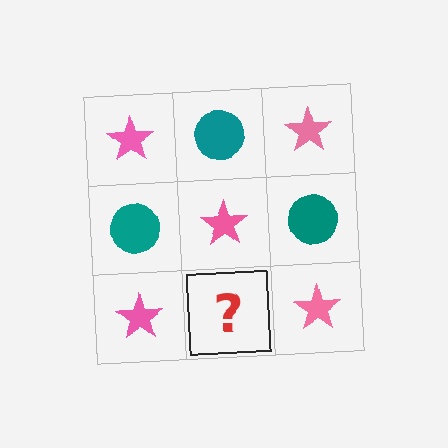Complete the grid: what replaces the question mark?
The question mark should be replaced with a teal circle.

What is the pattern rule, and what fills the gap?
The rule is that it alternates pink star and teal circle in a checkerboard pattern. The gap should be filled with a teal circle.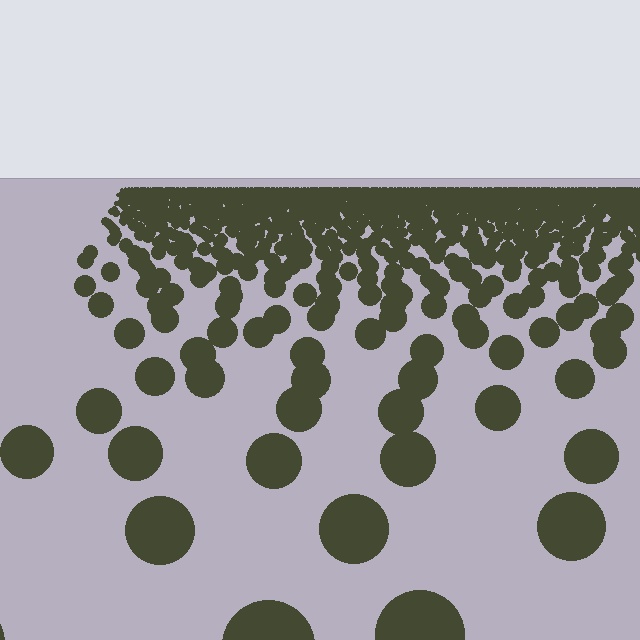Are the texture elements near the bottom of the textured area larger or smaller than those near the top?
Larger. Near the bottom, elements are closer to the viewer and appear at a bigger on-screen size.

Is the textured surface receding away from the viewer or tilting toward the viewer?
The surface is receding away from the viewer. Texture elements get smaller and denser toward the top.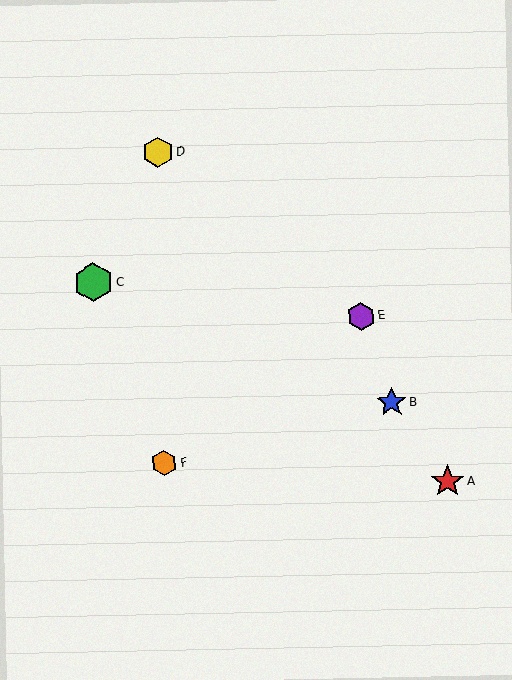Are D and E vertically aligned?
No, D is at x≈158 and E is at x≈361.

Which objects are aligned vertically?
Objects D, F are aligned vertically.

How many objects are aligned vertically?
2 objects (D, F) are aligned vertically.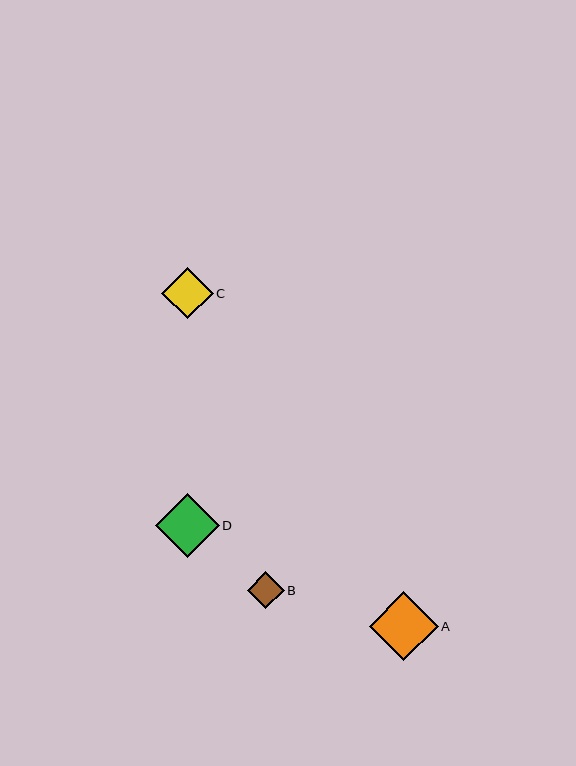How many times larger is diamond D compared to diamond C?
Diamond D is approximately 1.2 times the size of diamond C.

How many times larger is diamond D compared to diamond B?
Diamond D is approximately 1.7 times the size of diamond B.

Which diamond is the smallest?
Diamond B is the smallest with a size of approximately 37 pixels.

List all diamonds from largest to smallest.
From largest to smallest: A, D, C, B.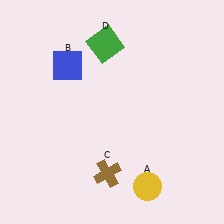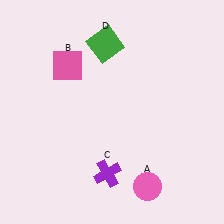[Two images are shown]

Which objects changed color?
A changed from yellow to pink. B changed from blue to pink. C changed from brown to purple.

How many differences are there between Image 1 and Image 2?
There are 3 differences between the two images.